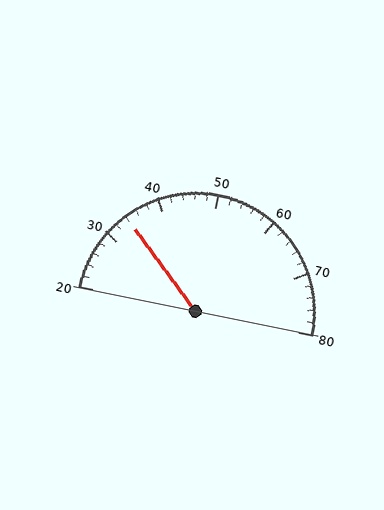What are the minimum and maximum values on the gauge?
The gauge ranges from 20 to 80.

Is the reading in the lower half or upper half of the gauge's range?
The reading is in the lower half of the range (20 to 80).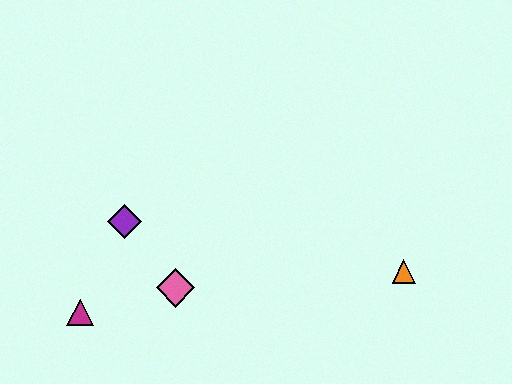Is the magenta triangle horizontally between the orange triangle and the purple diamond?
No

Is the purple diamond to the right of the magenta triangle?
Yes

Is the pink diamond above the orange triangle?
No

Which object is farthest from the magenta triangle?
The orange triangle is farthest from the magenta triangle.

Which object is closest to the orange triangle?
The pink diamond is closest to the orange triangle.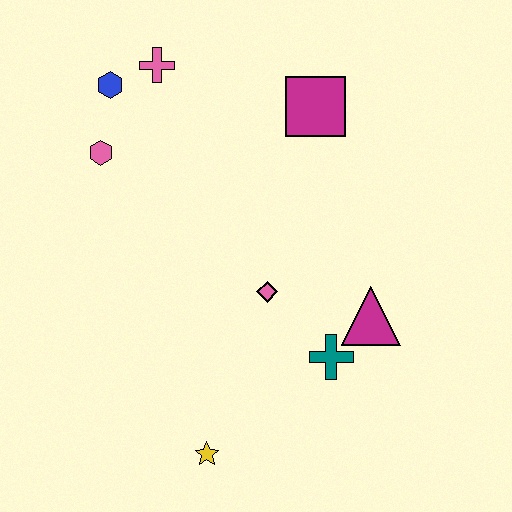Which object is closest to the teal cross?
The magenta triangle is closest to the teal cross.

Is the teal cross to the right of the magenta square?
Yes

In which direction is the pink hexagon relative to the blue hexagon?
The pink hexagon is below the blue hexagon.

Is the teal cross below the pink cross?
Yes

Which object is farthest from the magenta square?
The yellow star is farthest from the magenta square.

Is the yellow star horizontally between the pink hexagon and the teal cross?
Yes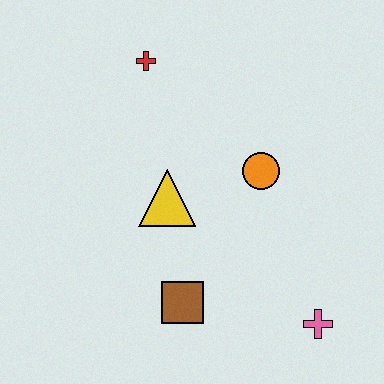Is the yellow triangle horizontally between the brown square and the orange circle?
No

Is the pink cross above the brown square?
No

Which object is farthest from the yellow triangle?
The pink cross is farthest from the yellow triangle.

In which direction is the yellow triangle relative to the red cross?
The yellow triangle is below the red cross.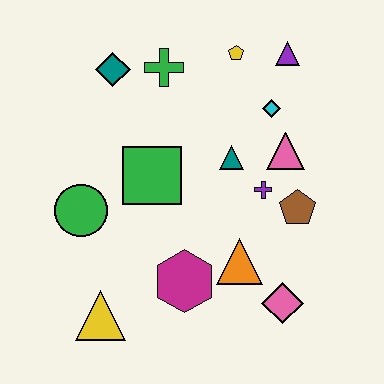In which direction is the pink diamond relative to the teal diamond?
The pink diamond is below the teal diamond.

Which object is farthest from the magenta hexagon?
The purple triangle is farthest from the magenta hexagon.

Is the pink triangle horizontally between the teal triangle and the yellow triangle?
No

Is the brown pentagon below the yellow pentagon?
Yes